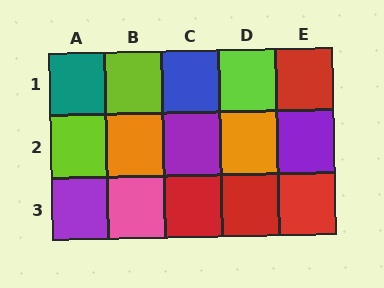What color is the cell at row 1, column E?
Red.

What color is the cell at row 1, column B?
Lime.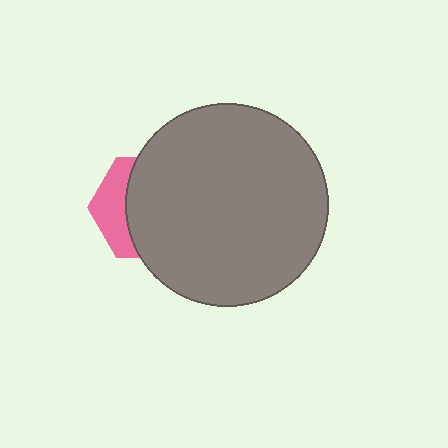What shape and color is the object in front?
The object in front is a gray circle.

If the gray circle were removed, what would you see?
You would see the complete pink hexagon.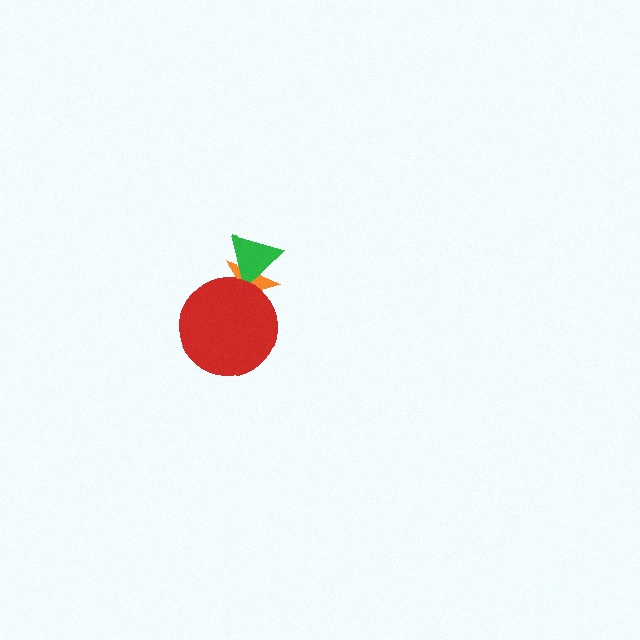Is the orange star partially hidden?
Yes, it is partially covered by another shape.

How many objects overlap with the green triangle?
1 object overlaps with the green triangle.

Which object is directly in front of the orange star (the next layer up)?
The green triangle is directly in front of the orange star.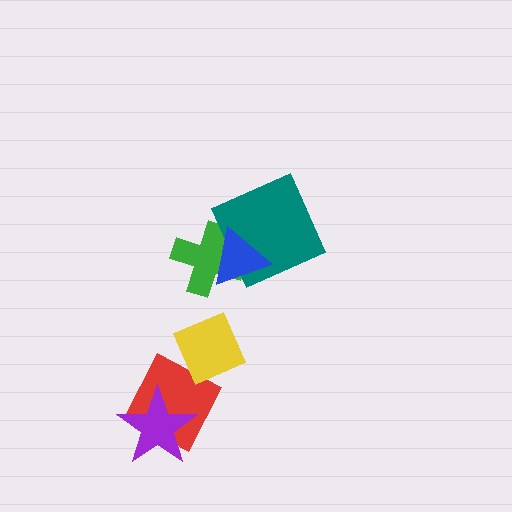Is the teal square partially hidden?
Yes, it is partially covered by another shape.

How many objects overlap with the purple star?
1 object overlaps with the purple star.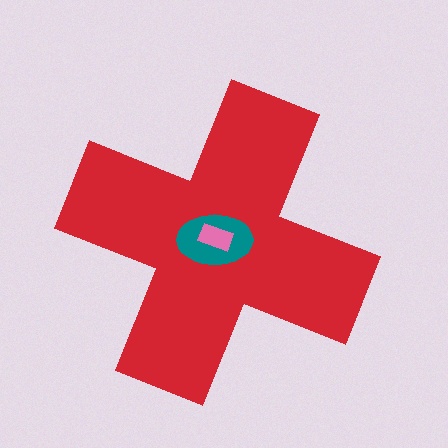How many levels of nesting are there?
3.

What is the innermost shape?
The pink rectangle.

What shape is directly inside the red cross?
The teal ellipse.